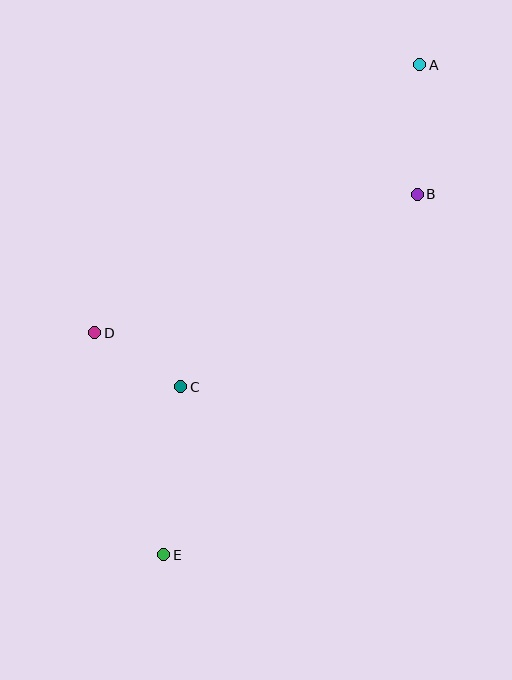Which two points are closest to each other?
Points C and D are closest to each other.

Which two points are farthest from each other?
Points A and E are farthest from each other.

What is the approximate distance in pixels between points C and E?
The distance between C and E is approximately 169 pixels.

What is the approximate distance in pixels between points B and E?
The distance between B and E is approximately 441 pixels.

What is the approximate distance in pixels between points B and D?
The distance between B and D is approximately 351 pixels.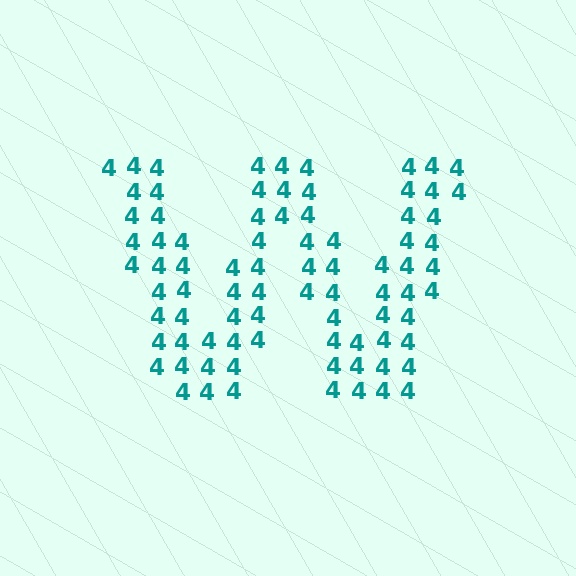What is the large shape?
The large shape is the letter W.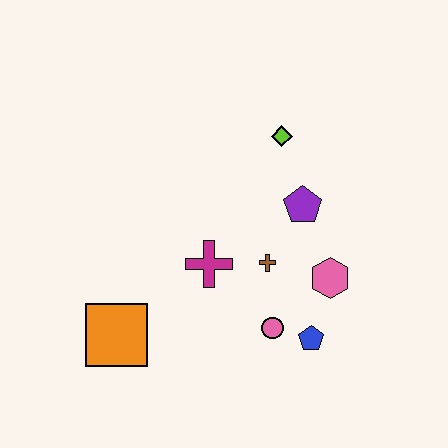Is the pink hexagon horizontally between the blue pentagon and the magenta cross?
No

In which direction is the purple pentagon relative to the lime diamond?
The purple pentagon is below the lime diamond.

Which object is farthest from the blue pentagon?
The lime diamond is farthest from the blue pentagon.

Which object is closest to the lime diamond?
The purple pentagon is closest to the lime diamond.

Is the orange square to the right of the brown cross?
No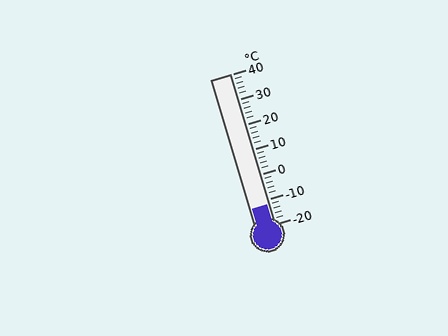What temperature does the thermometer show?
The thermometer shows approximately -12°C.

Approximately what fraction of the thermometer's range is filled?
The thermometer is filled to approximately 15% of its range.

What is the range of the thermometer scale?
The thermometer scale ranges from -20°C to 40°C.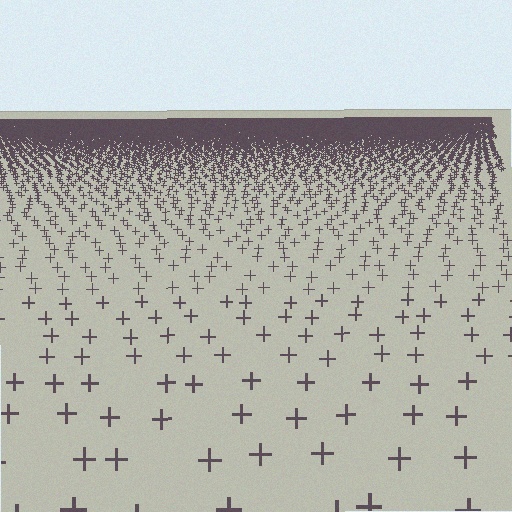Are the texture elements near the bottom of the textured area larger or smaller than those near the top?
Larger. Near the bottom, elements are closer to the viewer and appear at a bigger on-screen size.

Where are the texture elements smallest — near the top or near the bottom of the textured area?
Near the top.